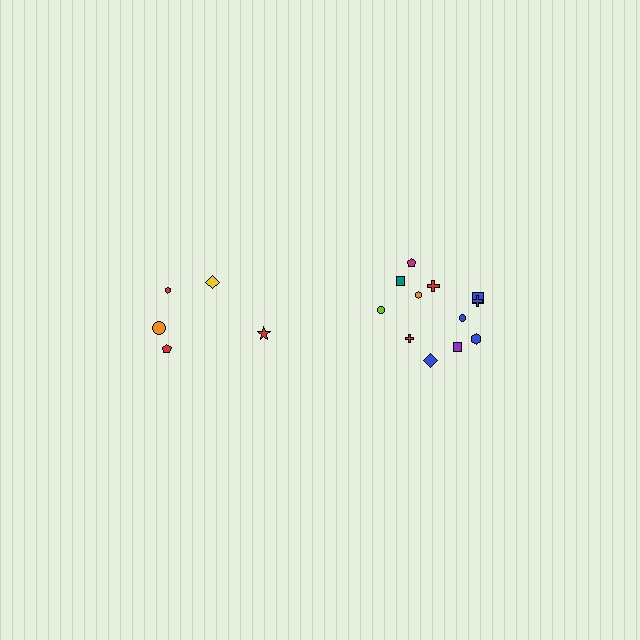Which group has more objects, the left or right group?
The right group.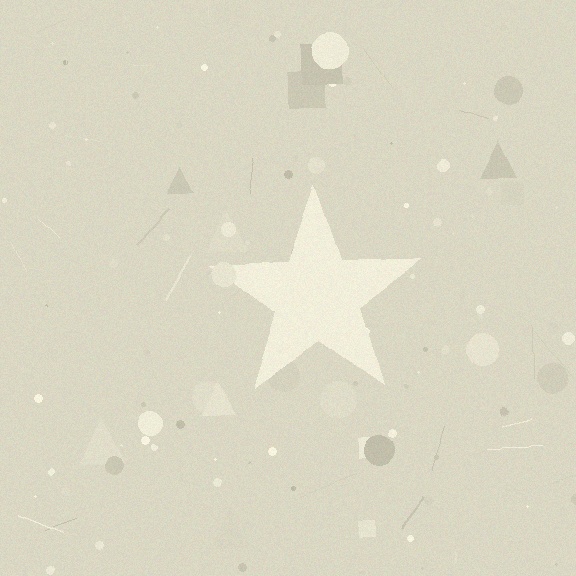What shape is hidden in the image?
A star is hidden in the image.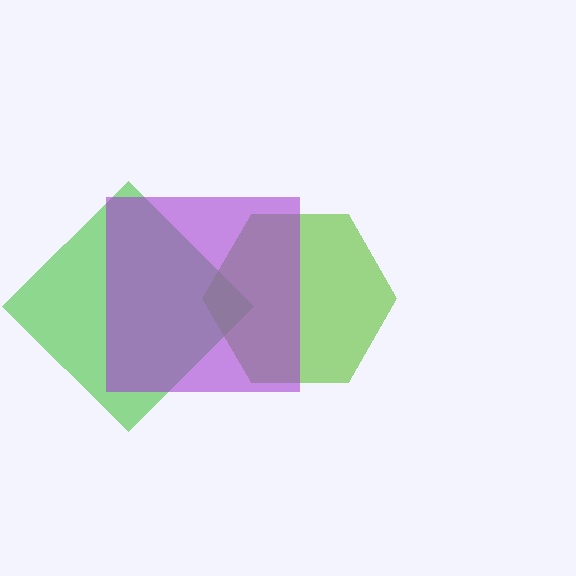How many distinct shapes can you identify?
There are 3 distinct shapes: a green diamond, a lime hexagon, a purple square.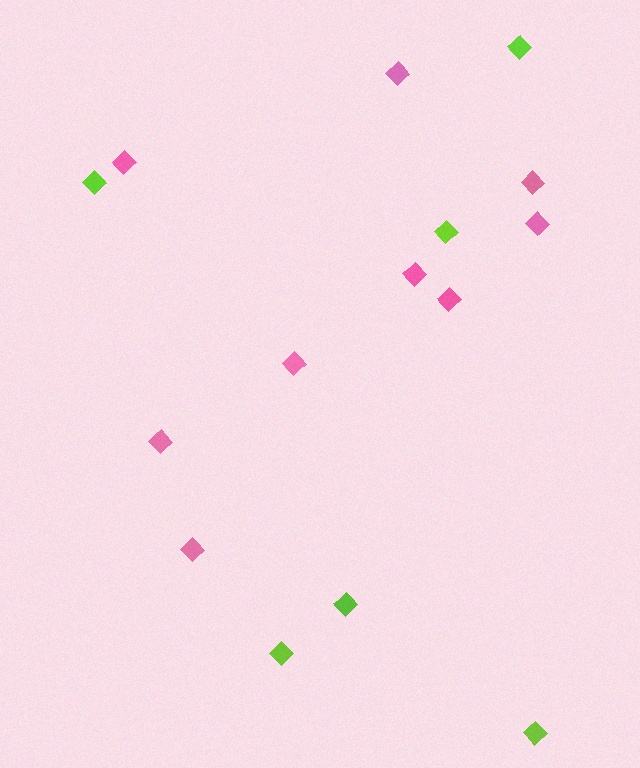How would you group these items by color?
There are 2 groups: one group of pink diamonds (9) and one group of lime diamonds (6).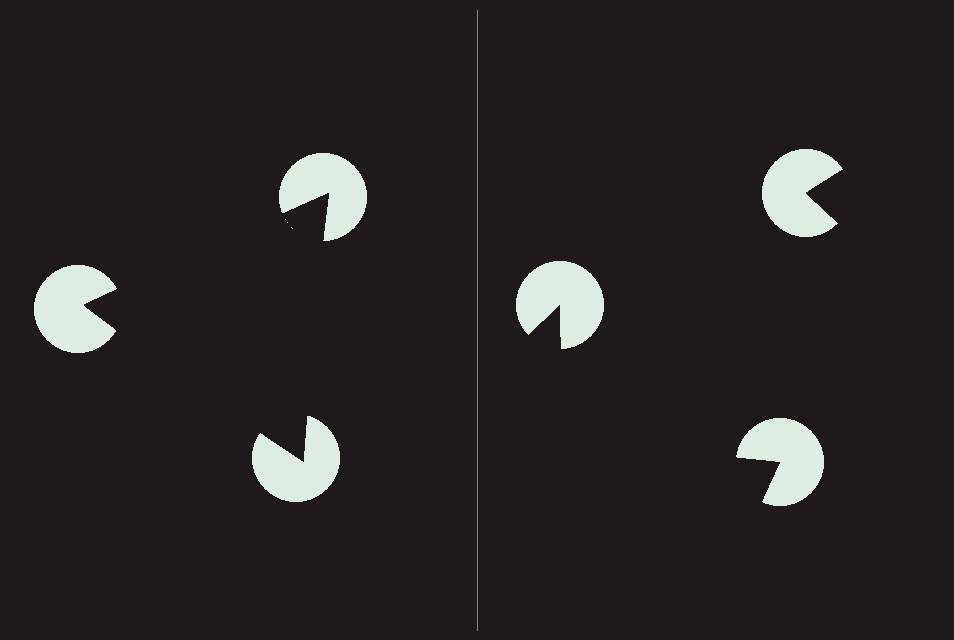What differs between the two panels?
The pac-man discs are positioned identically on both sides; only the wedge orientations differ. On the left they align to a triangle; on the right they are misaligned.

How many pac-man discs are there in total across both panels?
6 — 3 on each side.